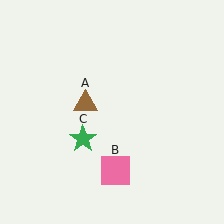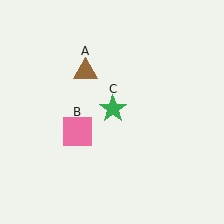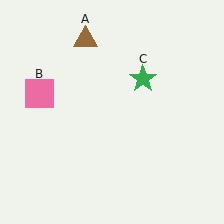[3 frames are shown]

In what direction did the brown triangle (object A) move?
The brown triangle (object A) moved up.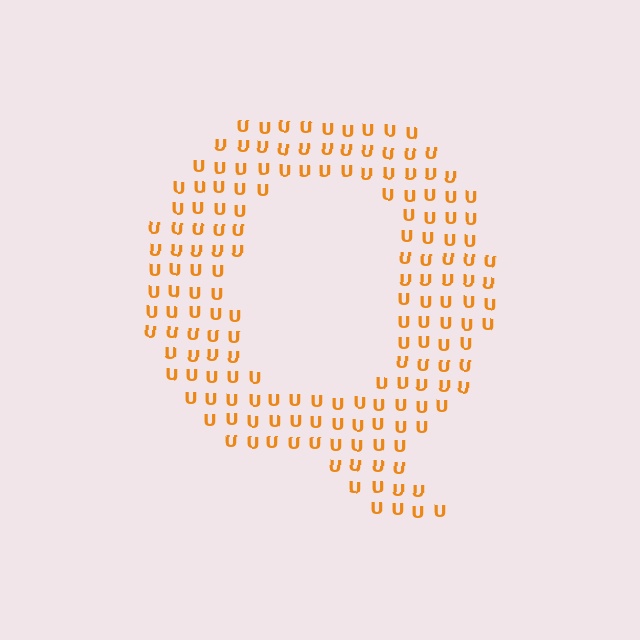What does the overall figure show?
The overall figure shows the letter Q.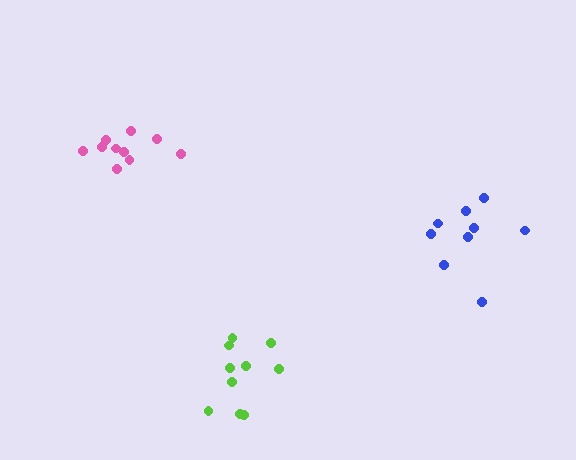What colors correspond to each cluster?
The clusters are colored: lime, pink, blue.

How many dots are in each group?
Group 1: 11 dots, Group 2: 10 dots, Group 3: 9 dots (30 total).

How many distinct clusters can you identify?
There are 3 distinct clusters.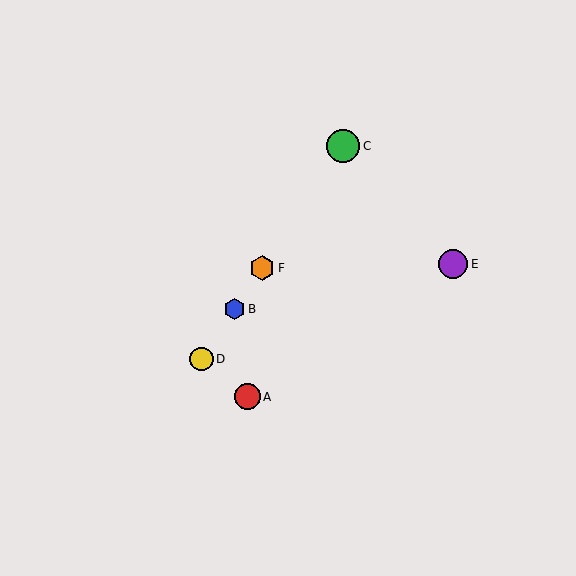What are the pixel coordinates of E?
Object E is at (453, 264).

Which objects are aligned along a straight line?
Objects B, C, D, F are aligned along a straight line.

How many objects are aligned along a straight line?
4 objects (B, C, D, F) are aligned along a straight line.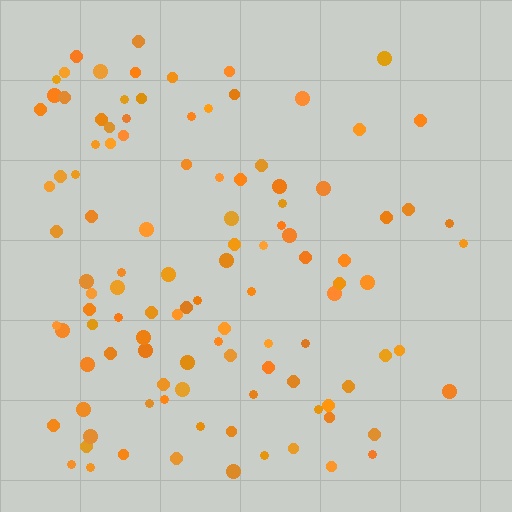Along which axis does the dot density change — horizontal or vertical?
Horizontal.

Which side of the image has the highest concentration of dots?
The left.